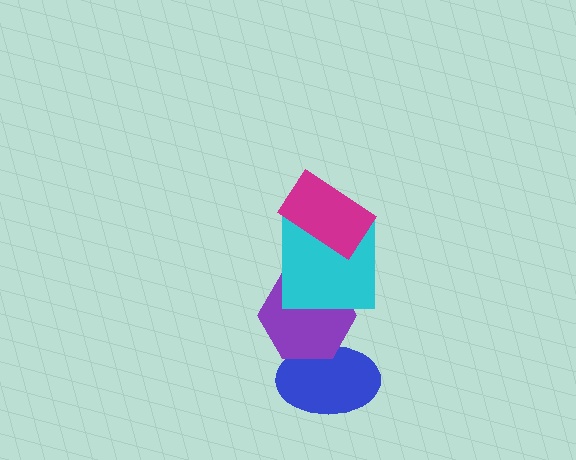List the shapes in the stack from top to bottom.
From top to bottom: the magenta rectangle, the cyan square, the purple hexagon, the blue ellipse.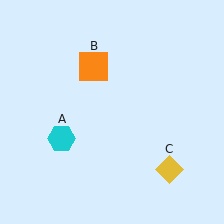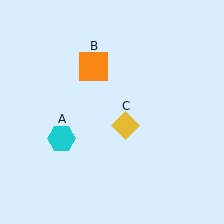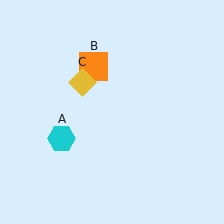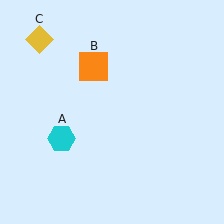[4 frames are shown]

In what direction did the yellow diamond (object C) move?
The yellow diamond (object C) moved up and to the left.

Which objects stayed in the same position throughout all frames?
Cyan hexagon (object A) and orange square (object B) remained stationary.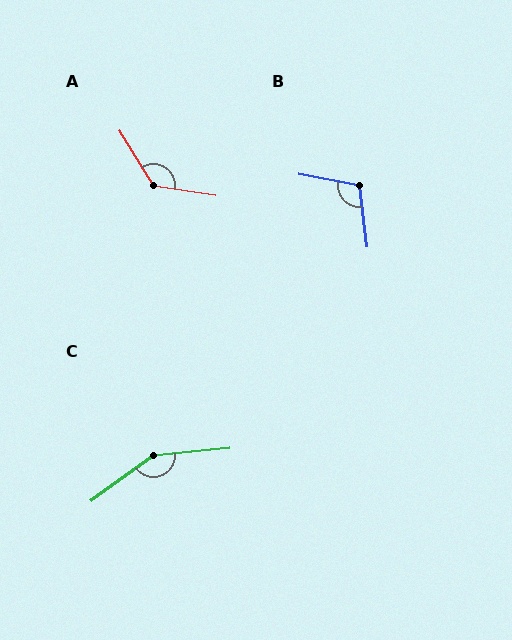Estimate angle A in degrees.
Approximately 130 degrees.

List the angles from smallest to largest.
B (107°), A (130°), C (149°).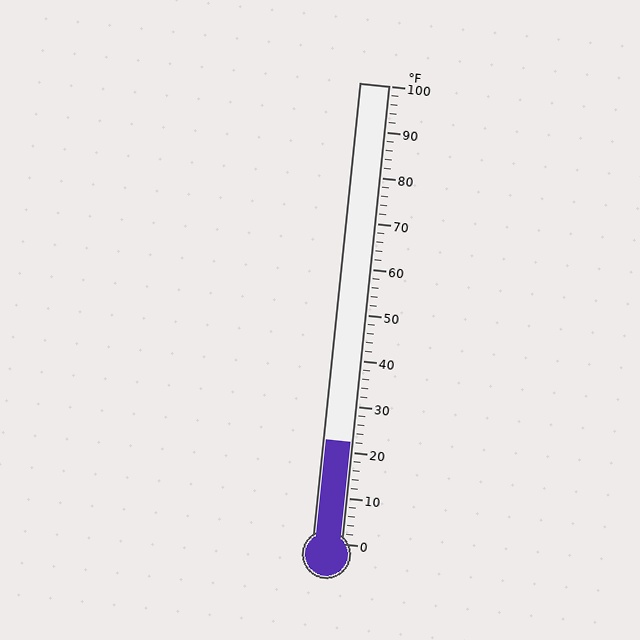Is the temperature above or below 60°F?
The temperature is below 60°F.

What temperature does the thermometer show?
The thermometer shows approximately 22°F.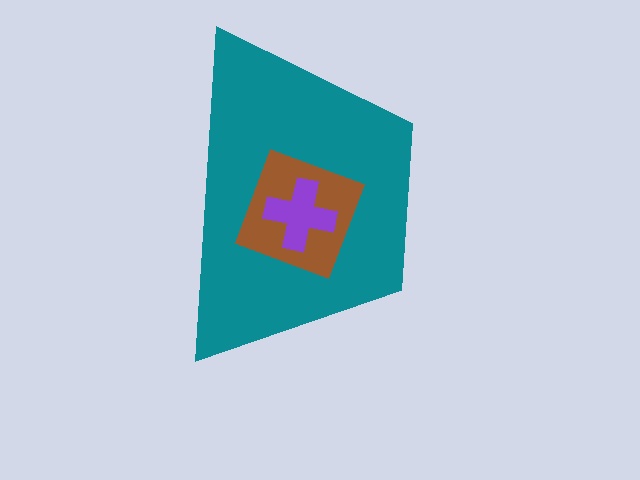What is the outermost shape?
The teal trapezoid.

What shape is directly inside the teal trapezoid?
The brown square.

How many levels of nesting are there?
3.